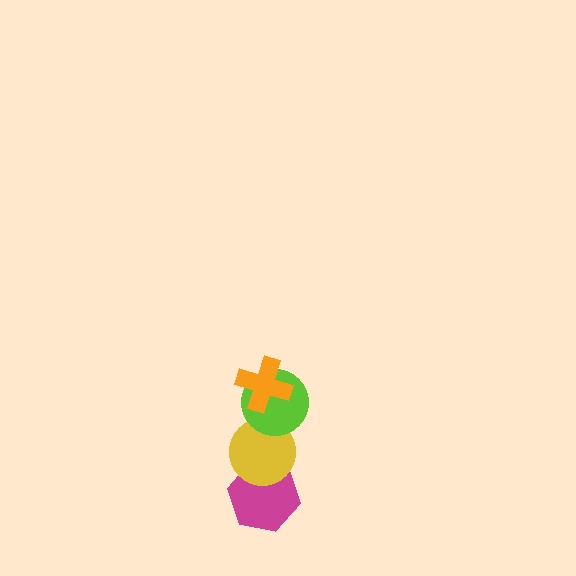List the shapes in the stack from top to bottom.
From top to bottom: the orange cross, the lime circle, the yellow circle, the magenta hexagon.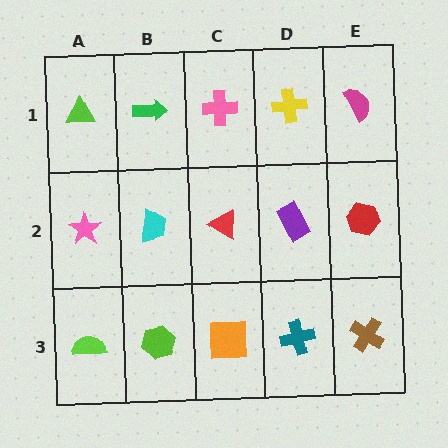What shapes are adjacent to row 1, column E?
A red hexagon (row 2, column E), a yellow cross (row 1, column D).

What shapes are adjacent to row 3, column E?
A red hexagon (row 2, column E), a teal cross (row 3, column D).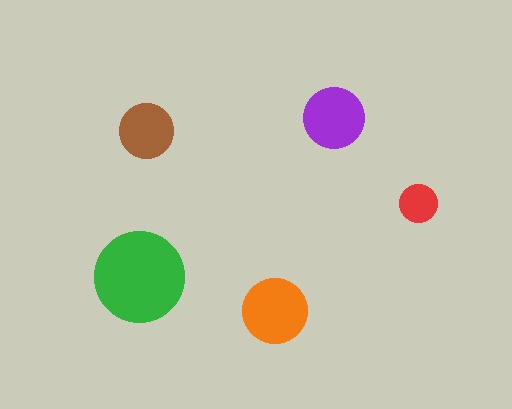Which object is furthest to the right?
The red circle is rightmost.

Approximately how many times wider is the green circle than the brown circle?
About 1.5 times wider.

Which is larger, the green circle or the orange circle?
The green one.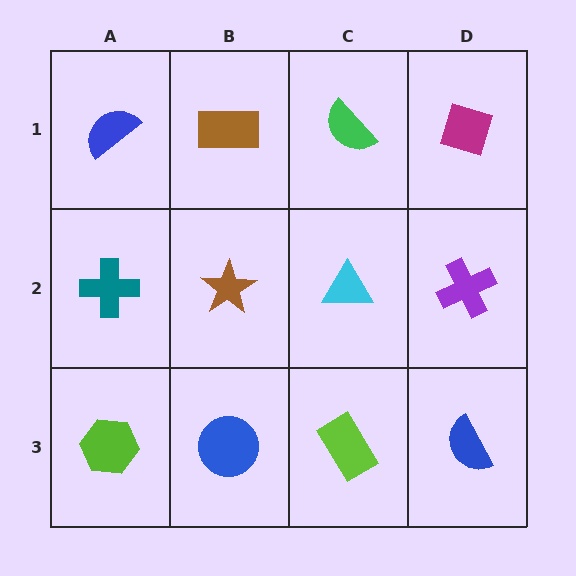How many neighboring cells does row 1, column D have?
2.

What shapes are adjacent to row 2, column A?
A blue semicircle (row 1, column A), a lime hexagon (row 3, column A), a brown star (row 2, column B).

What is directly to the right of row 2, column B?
A cyan triangle.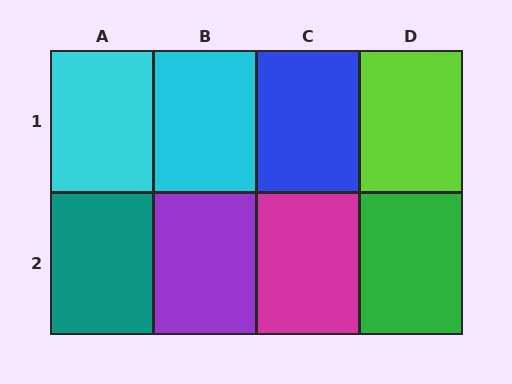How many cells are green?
1 cell is green.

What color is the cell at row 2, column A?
Teal.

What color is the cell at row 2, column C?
Magenta.